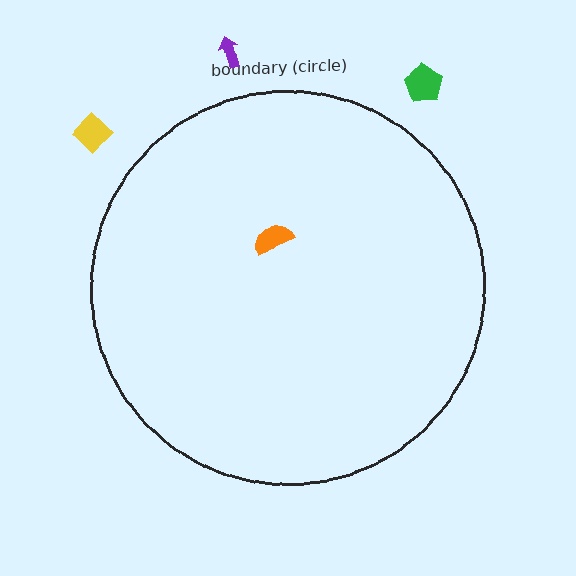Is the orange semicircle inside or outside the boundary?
Inside.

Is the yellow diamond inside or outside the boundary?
Outside.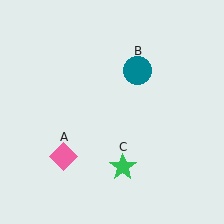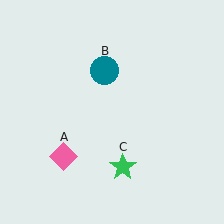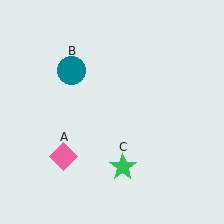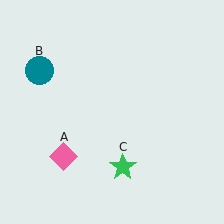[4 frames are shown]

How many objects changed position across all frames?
1 object changed position: teal circle (object B).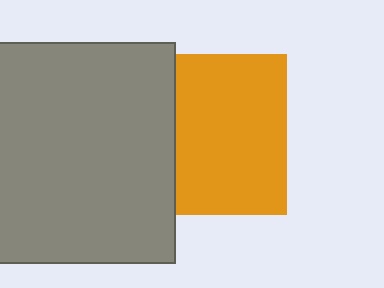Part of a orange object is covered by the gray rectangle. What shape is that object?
It is a square.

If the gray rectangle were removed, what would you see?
You would see the complete orange square.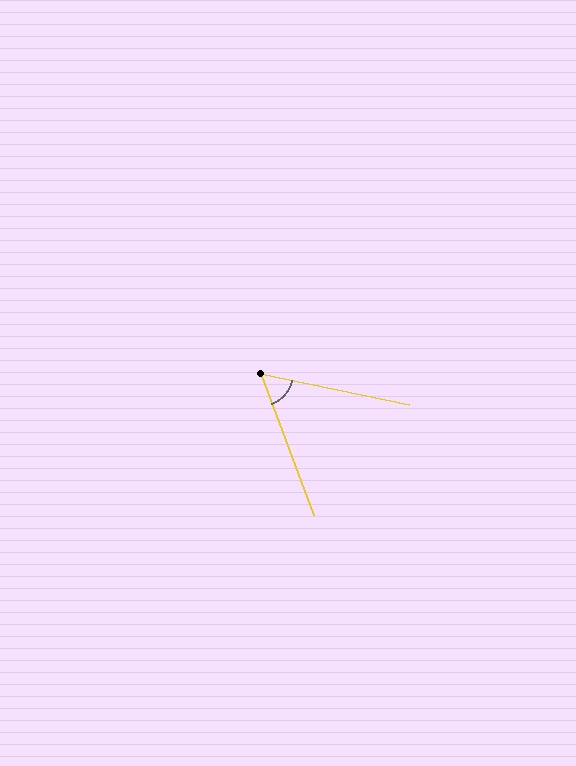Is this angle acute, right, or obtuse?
It is acute.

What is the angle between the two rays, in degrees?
Approximately 58 degrees.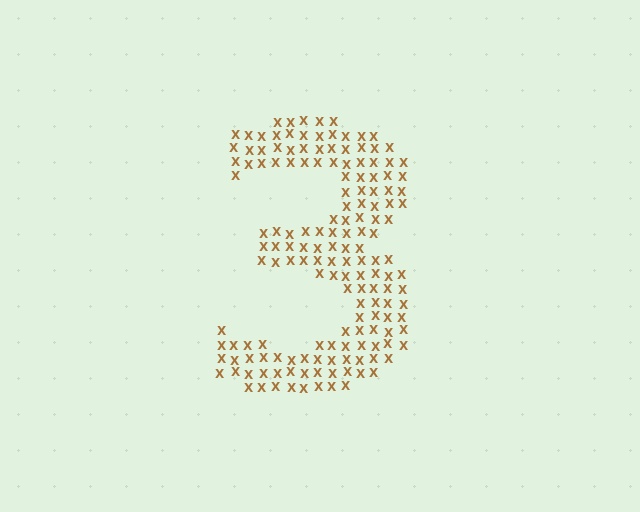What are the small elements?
The small elements are letter X's.